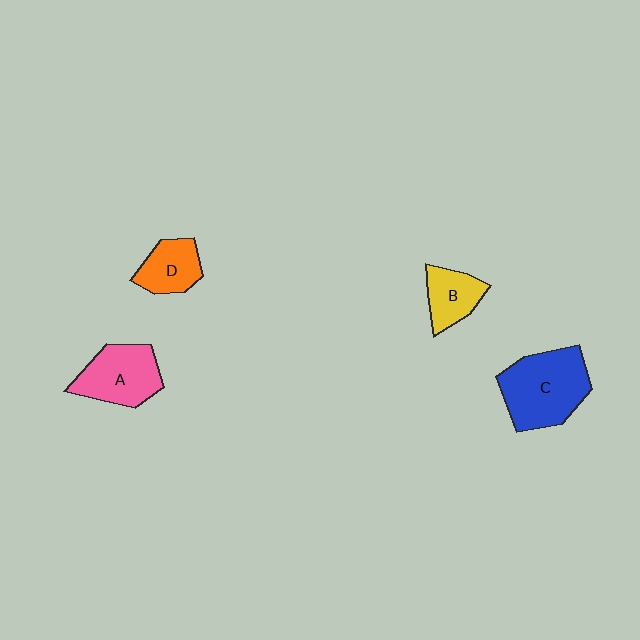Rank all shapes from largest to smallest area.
From largest to smallest: C (blue), A (pink), D (orange), B (yellow).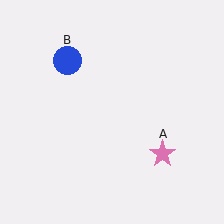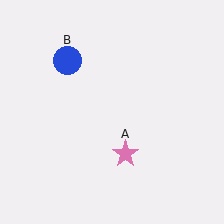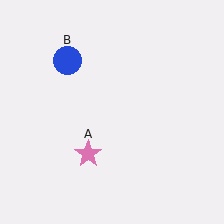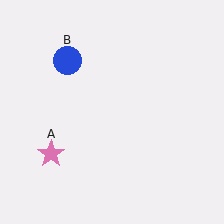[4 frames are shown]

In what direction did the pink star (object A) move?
The pink star (object A) moved left.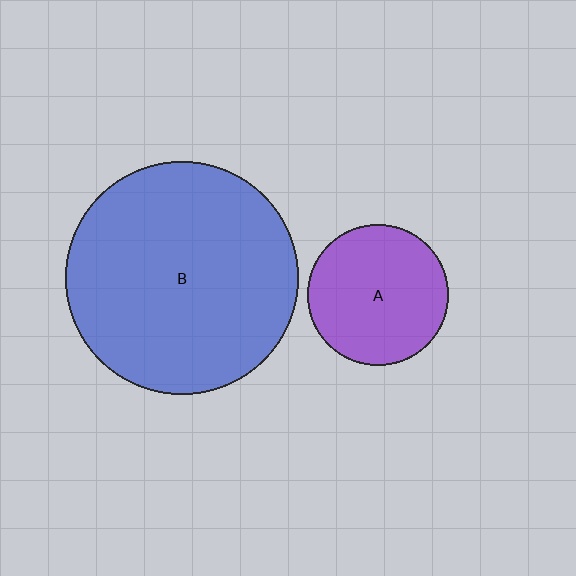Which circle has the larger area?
Circle B (blue).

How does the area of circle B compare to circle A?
Approximately 2.8 times.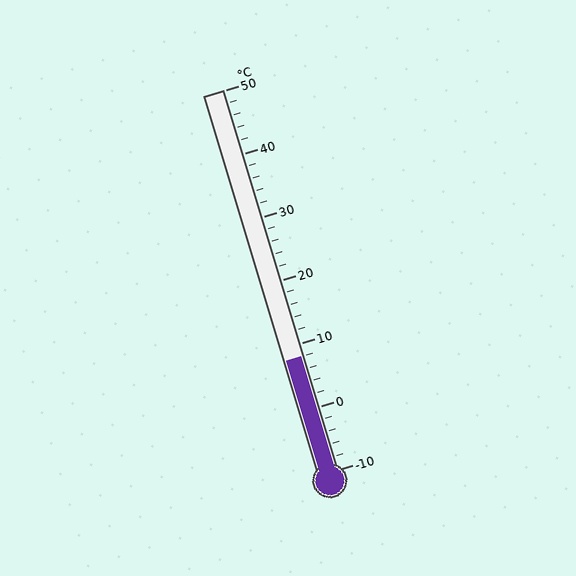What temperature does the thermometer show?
The thermometer shows approximately 8°C.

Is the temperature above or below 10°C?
The temperature is below 10°C.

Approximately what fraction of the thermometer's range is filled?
The thermometer is filled to approximately 30% of its range.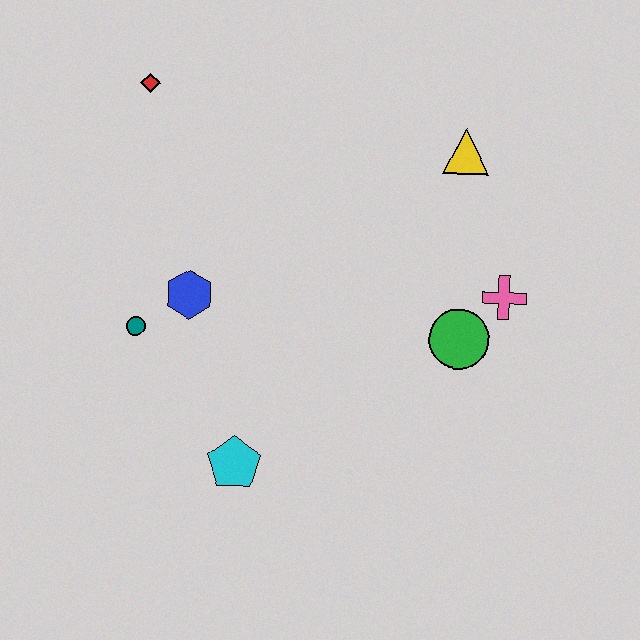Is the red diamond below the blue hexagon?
No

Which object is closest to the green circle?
The pink cross is closest to the green circle.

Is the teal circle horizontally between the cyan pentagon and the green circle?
No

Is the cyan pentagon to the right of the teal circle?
Yes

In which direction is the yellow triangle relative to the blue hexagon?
The yellow triangle is to the right of the blue hexagon.